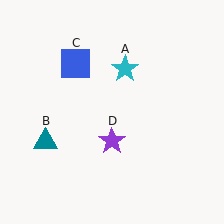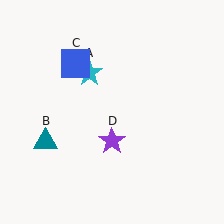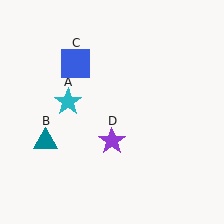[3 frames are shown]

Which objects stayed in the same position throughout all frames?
Teal triangle (object B) and blue square (object C) and purple star (object D) remained stationary.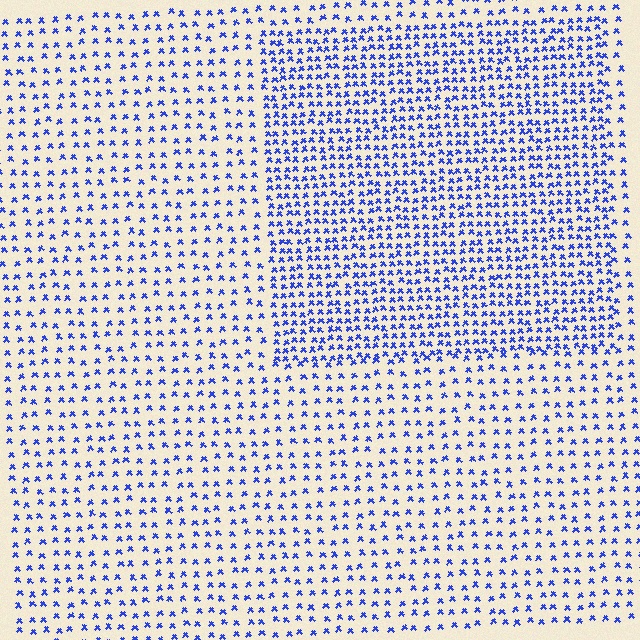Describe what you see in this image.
The image contains small blue elements arranged at two different densities. A rectangle-shaped region is visible where the elements are more densely packed than the surrounding area.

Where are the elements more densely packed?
The elements are more densely packed inside the rectangle boundary.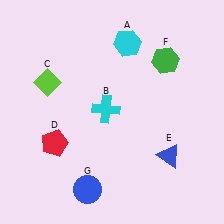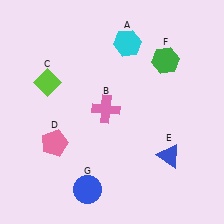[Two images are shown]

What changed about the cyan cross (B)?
In Image 1, B is cyan. In Image 2, it changed to pink.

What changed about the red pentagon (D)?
In Image 1, D is red. In Image 2, it changed to pink.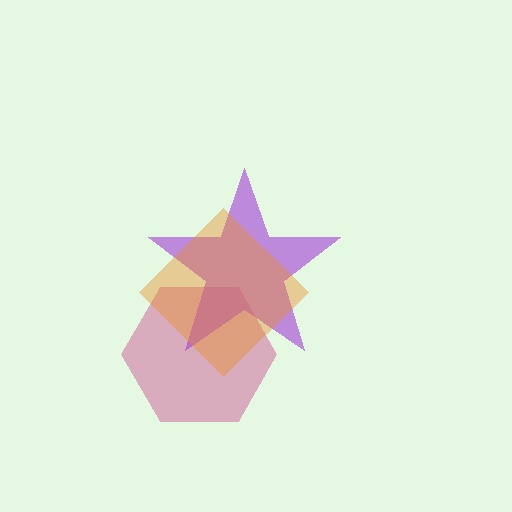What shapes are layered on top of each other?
The layered shapes are: a magenta hexagon, a purple star, an orange diamond.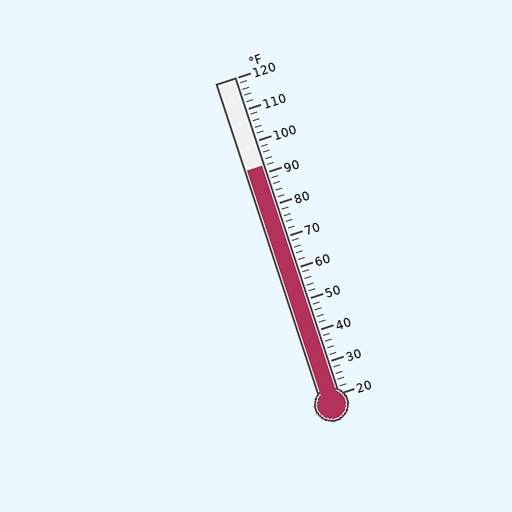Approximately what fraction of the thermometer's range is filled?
The thermometer is filled to approximately 70% of its range.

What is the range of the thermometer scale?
The thermometer scale ranges from 20°F to 120°F.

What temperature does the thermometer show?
The thermometer shows approximately 92°F.